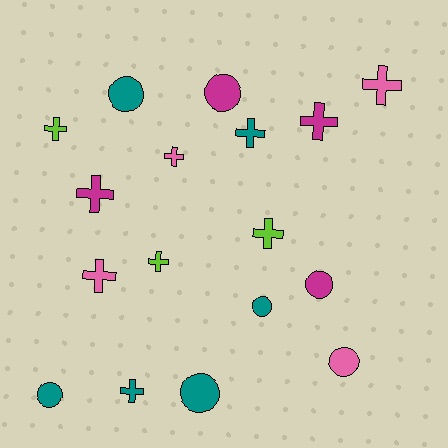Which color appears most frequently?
Teal, with 6 objects.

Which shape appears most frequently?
Cross, with 10 objects.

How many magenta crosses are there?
There are 2 magenta crosses.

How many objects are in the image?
There are 17 objects.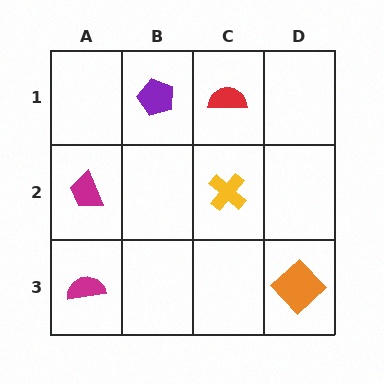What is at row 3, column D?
An orange diamond.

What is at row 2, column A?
A magenta trapezoid.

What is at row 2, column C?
A yellow cross.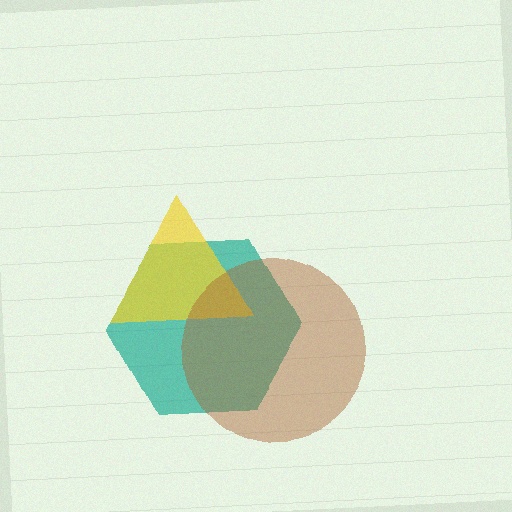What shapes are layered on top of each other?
The layered shapes are: a teal hexagon, a yellow triangle, a brown circle.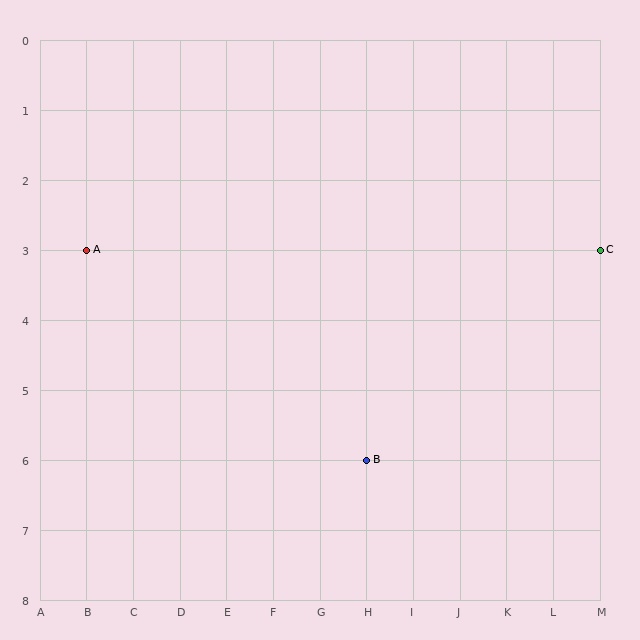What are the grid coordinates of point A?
Point A is at grid coordinates (B, 3).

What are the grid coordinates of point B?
Point B is at grid coordinates (H, 6).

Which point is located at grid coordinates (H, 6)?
Point B is at (H, 6).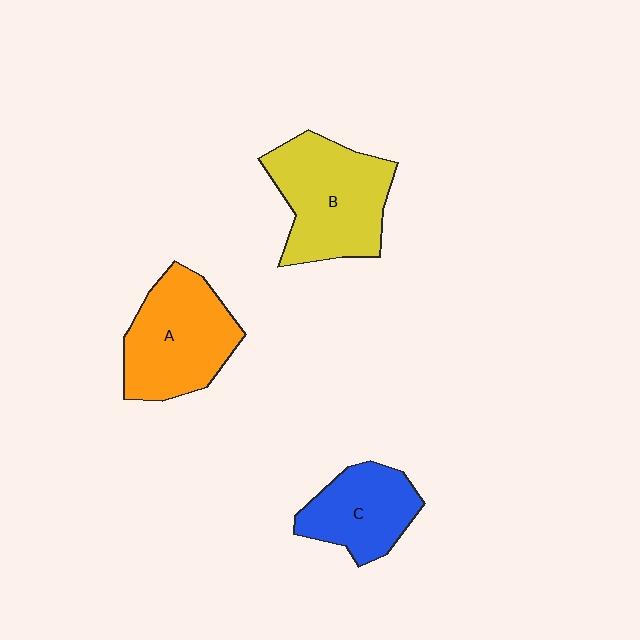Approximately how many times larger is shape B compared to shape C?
Approximately 1.5 times.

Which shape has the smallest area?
Shape C (blue).